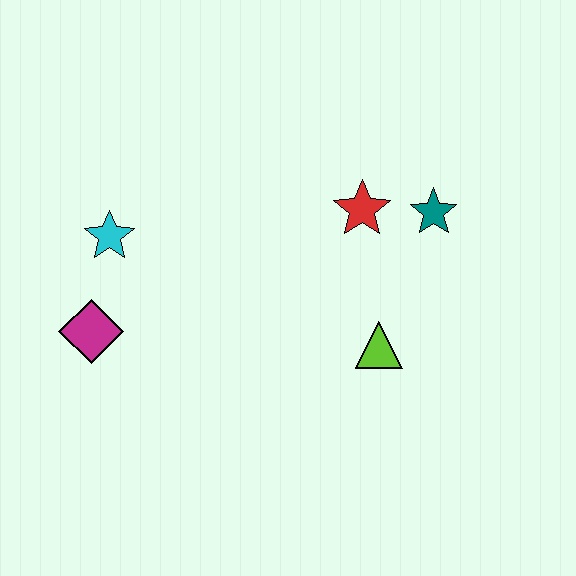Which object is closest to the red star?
The teal star is closest to the red star.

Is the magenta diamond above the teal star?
No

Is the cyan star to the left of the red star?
Yes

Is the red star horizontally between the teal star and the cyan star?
Yes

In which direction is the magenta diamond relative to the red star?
The magenta diamond is to the left of the red star.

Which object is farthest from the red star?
The magenta diamond is farthest from the red star.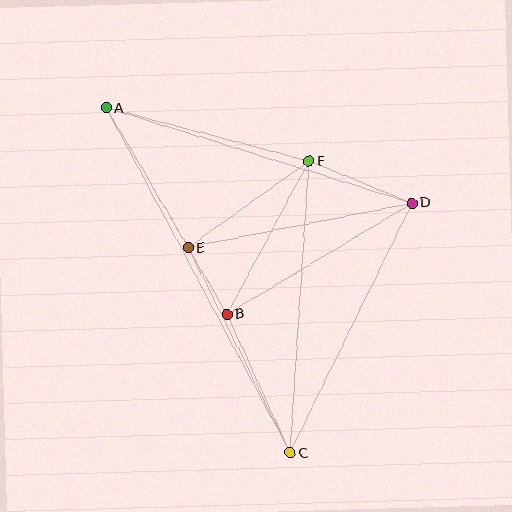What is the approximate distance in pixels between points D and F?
The distance between D and F is approximately 111 pixels.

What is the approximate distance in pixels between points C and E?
The distance between C and E is approximately 229 pixels.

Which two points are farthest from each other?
Points A and C are farthest from each other.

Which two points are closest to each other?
Points B and E are closest to each other.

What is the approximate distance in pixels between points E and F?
The distance between E and F is approximately 149 pixels.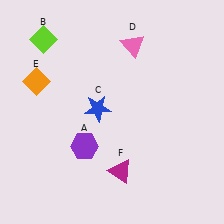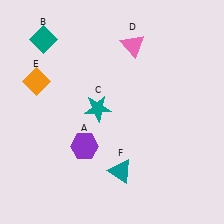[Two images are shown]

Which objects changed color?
B changed from lime to teal. C changed from blue to teal. F changed from magenta to teal.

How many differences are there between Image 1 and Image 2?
There are 3 differences between the two images.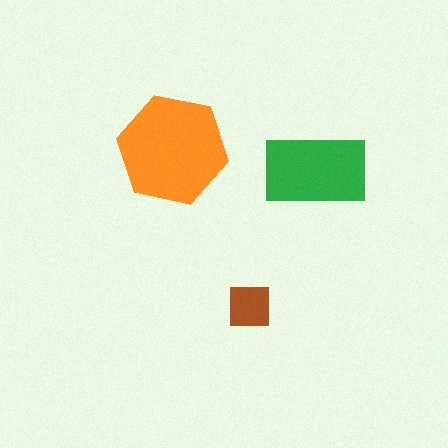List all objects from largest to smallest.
The orange hexagon, the green rectangle, the brown square.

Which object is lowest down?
The brown square is bottommost.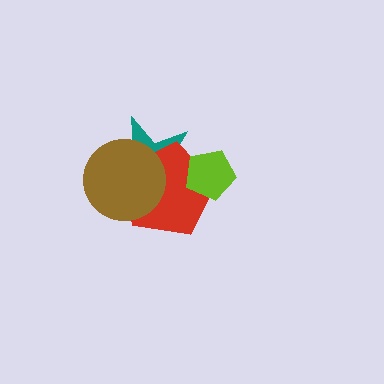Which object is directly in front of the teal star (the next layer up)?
The red pentagon is directly in front of the teal star.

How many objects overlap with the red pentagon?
3 objects overlap with the red pentagon.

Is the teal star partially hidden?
Yes, it is partially covered by another shape.